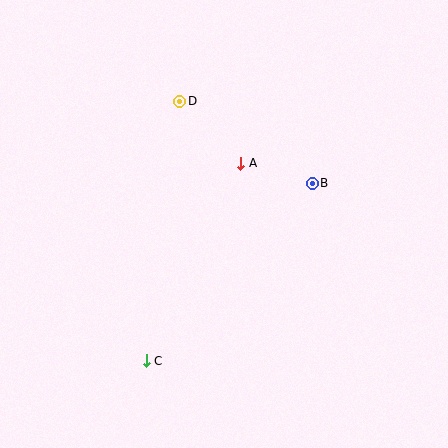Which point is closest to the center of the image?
Point A at (241, 163) is closest to the center.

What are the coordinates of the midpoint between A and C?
The midpoint between A and C is at (194, 262).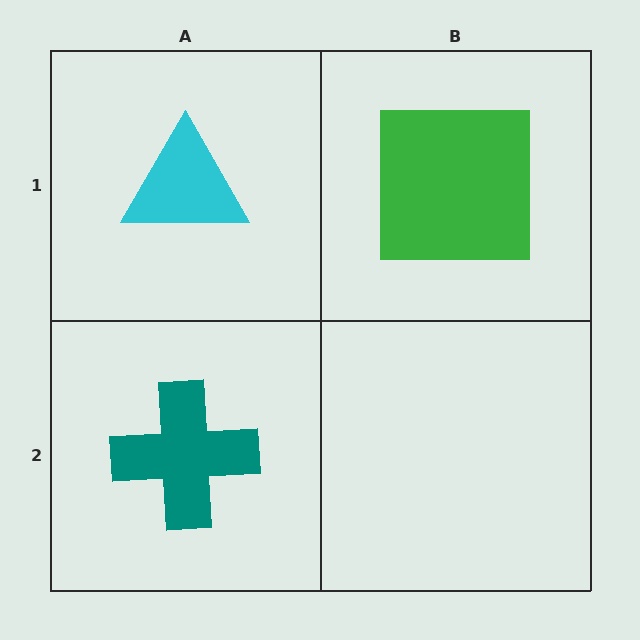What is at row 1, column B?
A green square.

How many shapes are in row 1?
2 shapes.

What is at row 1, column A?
A cyan triangle.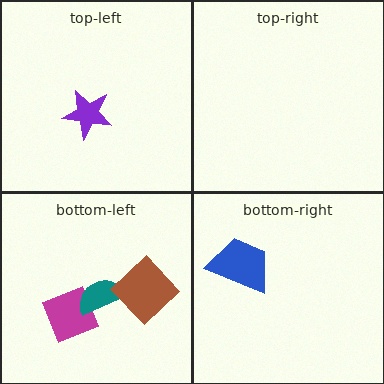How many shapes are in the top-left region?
1.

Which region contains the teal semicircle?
The bottom-left region.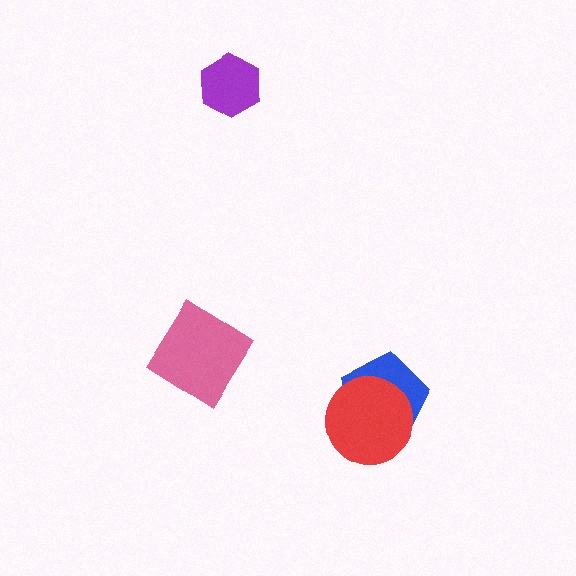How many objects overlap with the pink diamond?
0 objects overlap with the pink diamond.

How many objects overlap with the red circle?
1 object overlaps with the red circle.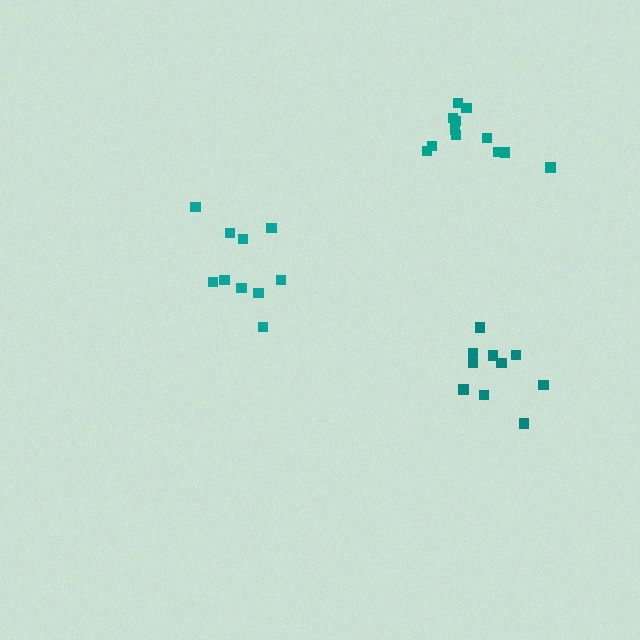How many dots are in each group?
Group 1: 10 dots, Group 2: 10 dots, Group 3: 12 dots (32 total).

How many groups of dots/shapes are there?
There are 3 groups.